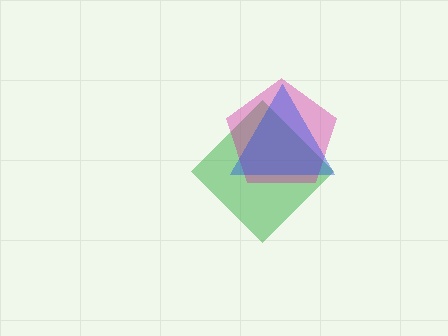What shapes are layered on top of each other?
The layered shapes are: a green diamond, a magenta pentagon, a blue triangle.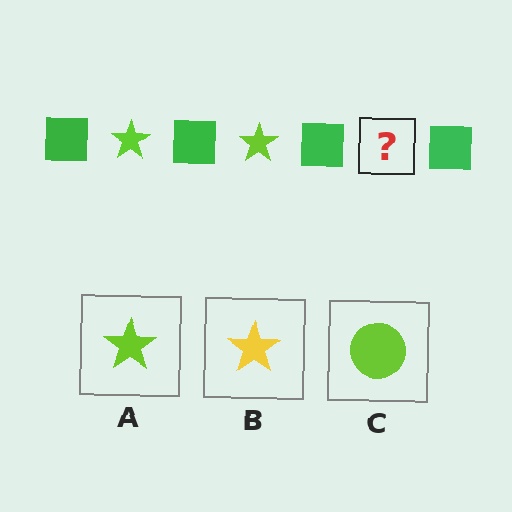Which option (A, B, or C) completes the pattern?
A.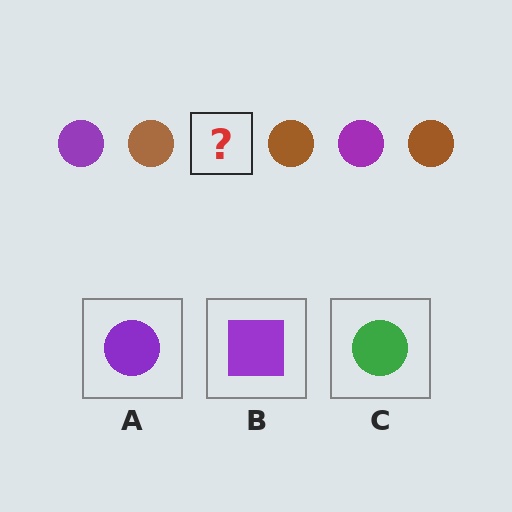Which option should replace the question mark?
Option A.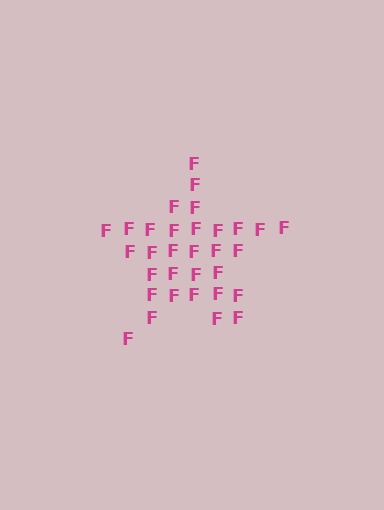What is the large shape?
The large shape is a star.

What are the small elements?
The small elements are letter F's.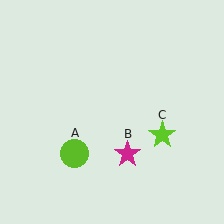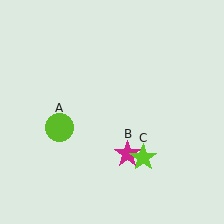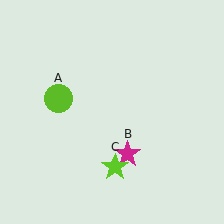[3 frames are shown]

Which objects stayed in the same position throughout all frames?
Magenta star (object B) remained stationary.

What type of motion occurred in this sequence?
The lime circle (object A), lime star (object C) rotated clockwise around the center of the scene.